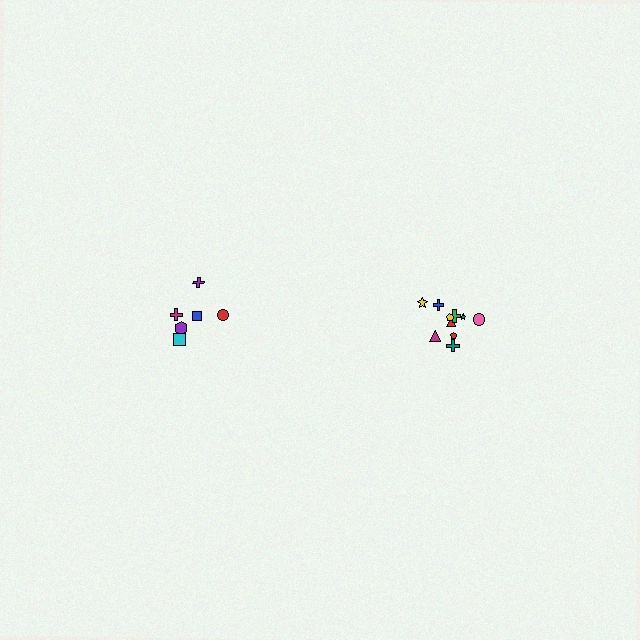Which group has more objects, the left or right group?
The right group.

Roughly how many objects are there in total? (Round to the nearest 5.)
Roughly 15 objects in total.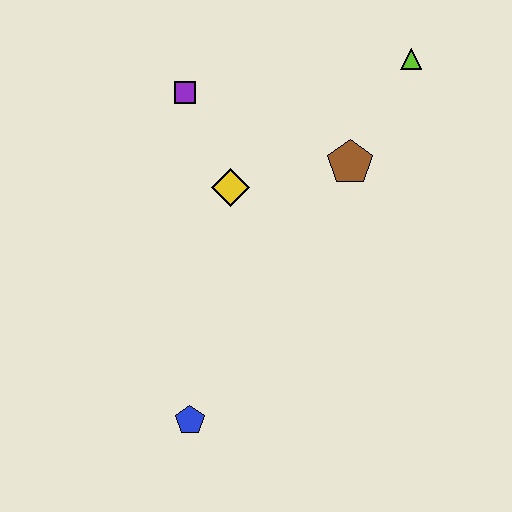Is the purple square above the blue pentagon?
Yes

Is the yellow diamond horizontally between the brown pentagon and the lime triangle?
No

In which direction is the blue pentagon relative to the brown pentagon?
The blue pentagon is below the brown pentagon.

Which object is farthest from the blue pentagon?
The lime triangle is farthest from the blue pentagon.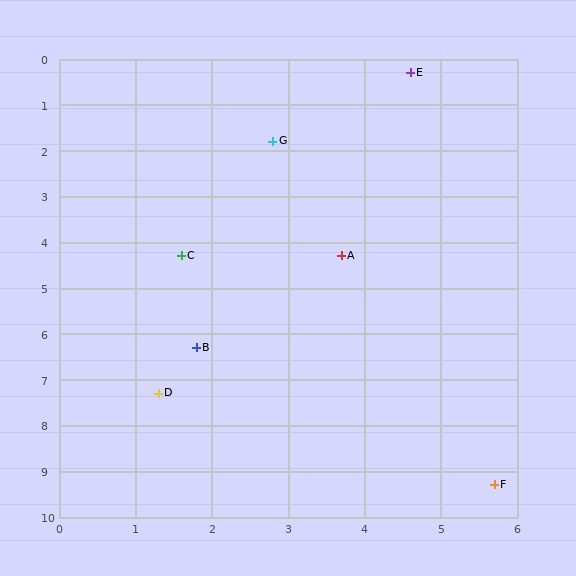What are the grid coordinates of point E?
Point E is at approximately (4.6, 0.3).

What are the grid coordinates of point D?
Point D is at approximately (1.3, 7.3).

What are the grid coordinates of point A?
Point A is at approximately (3.7, 4.3).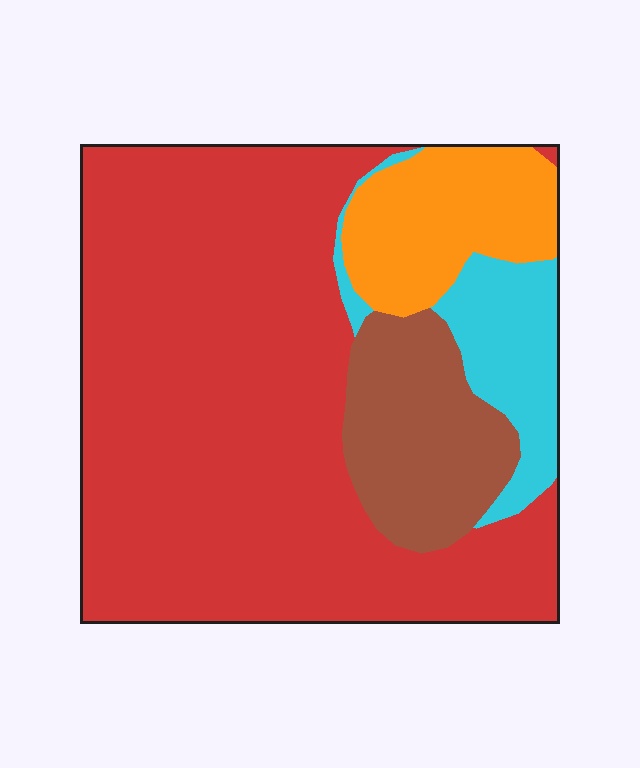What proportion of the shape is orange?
Orange takes up about one eighth (1/8) of the shape.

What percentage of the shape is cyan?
Cyan takes up less than a quarter of the shape.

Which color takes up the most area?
Red, at roughly 65%.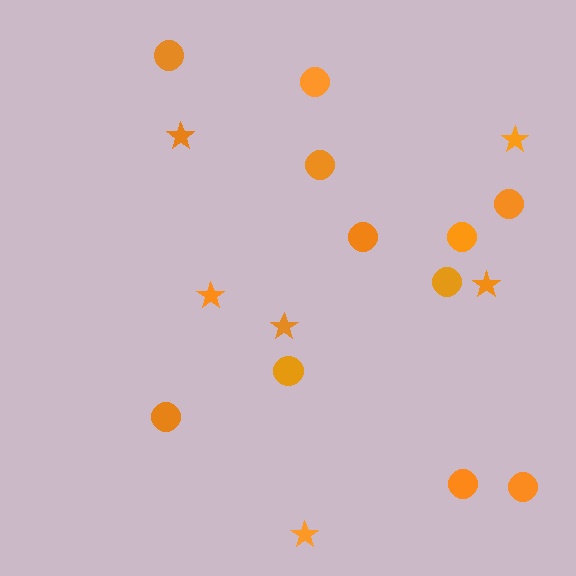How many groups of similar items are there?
There are 2 groups: one group of stars (6) and one group of circles (11).